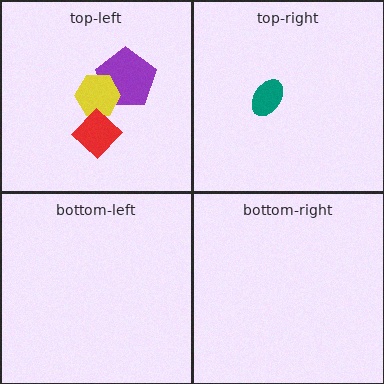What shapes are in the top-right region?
The teal ellipse.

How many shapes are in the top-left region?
3.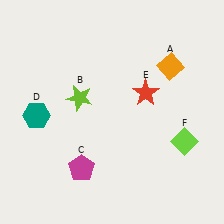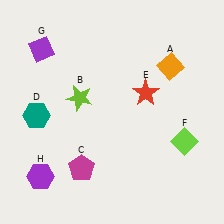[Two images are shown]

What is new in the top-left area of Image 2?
A purple diamond (G) was added in the top-left area of Image 2.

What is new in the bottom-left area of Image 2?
A purple hexagon (H) was added in the bottom-left area of Image 2.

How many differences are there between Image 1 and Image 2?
There are 2 differences between the two images.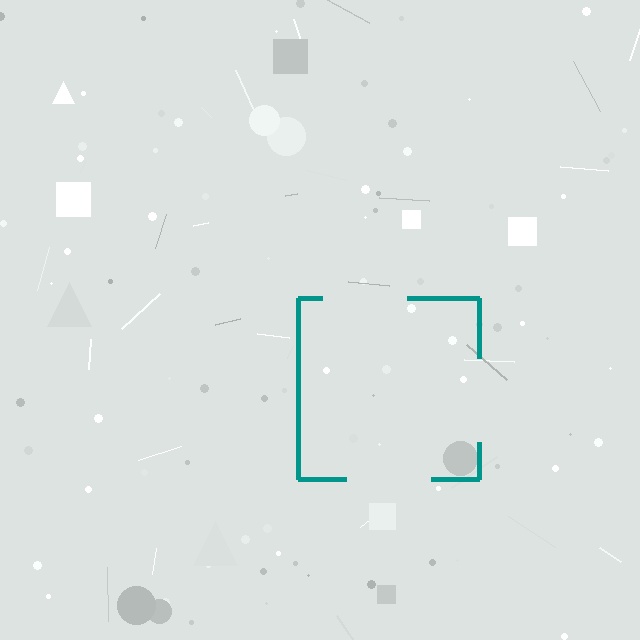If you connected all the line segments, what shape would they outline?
They would outline a square.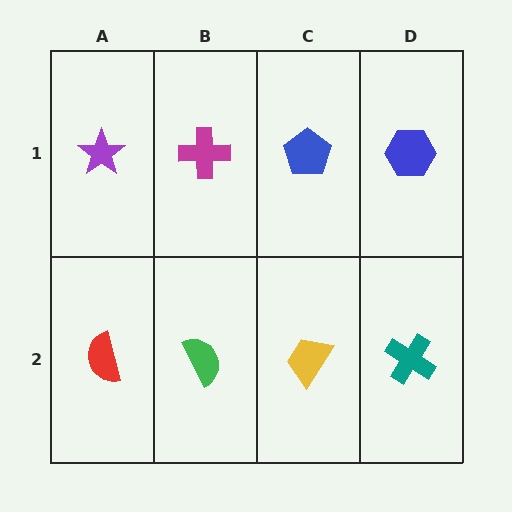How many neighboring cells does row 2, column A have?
2.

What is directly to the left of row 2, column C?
A green semicircle.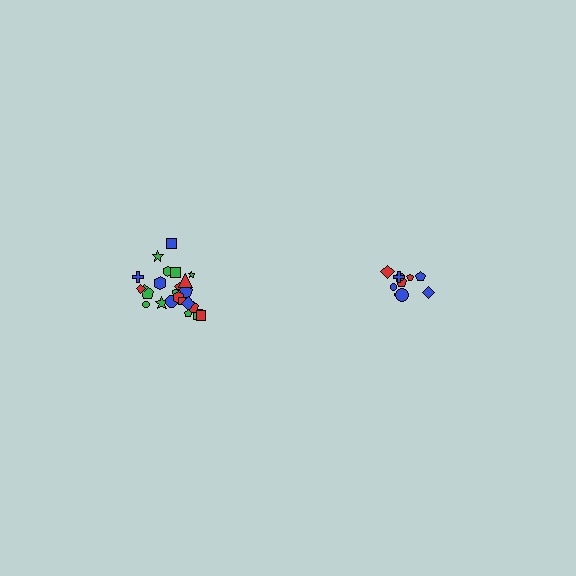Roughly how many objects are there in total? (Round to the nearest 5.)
Roughly 35 objects in total.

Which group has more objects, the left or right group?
The left group.